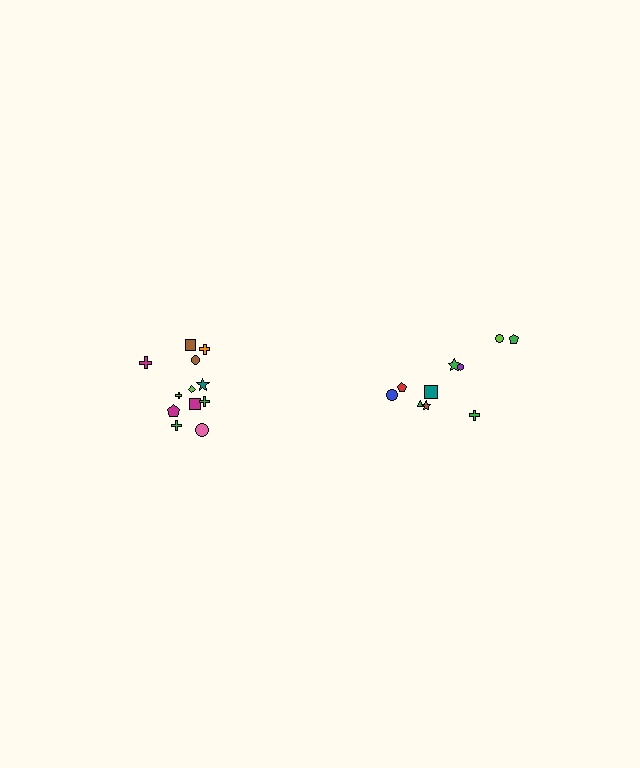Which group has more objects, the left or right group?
The left group.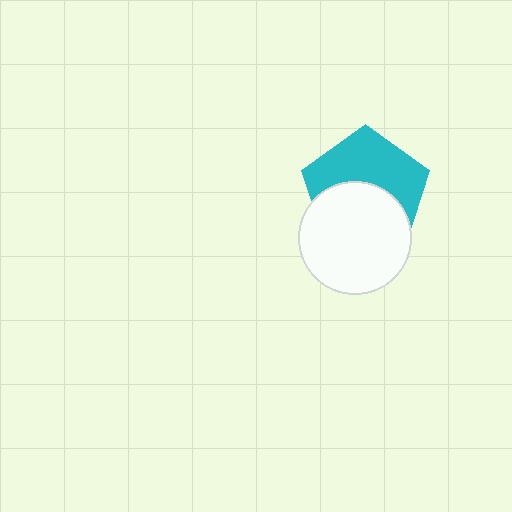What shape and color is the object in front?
The object in front is a white circle.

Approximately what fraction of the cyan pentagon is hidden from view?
Roughly 47% of the cyan pentagon is hidden behind the white circle.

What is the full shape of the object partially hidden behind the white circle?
The partially hidden object is a cyan pentagon.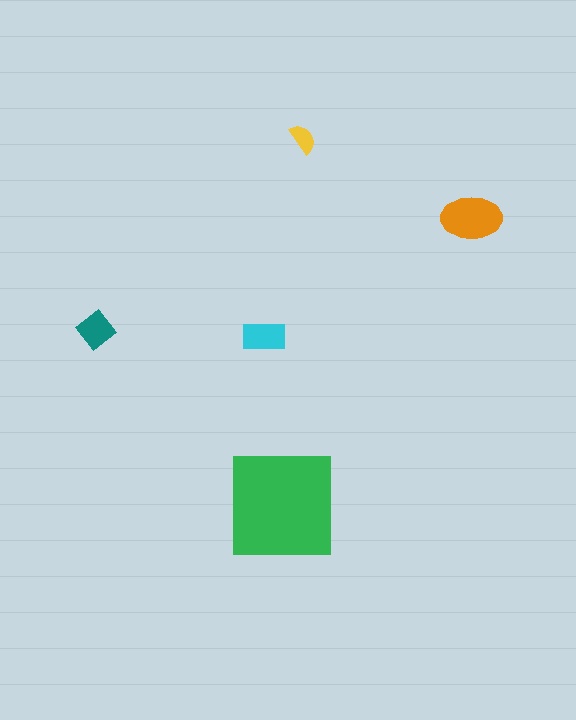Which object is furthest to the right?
The orange ellipse is rightmost.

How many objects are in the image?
There are 5 objects in the image.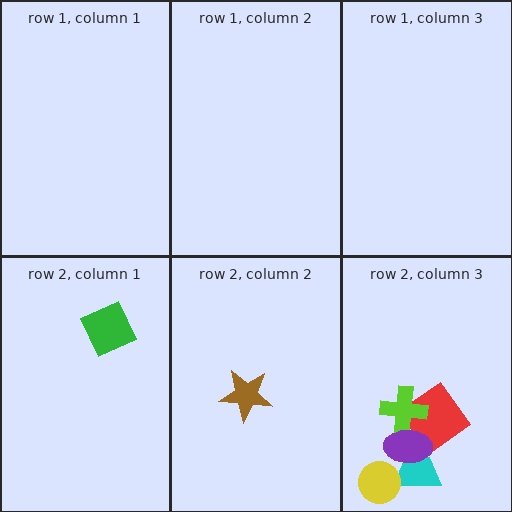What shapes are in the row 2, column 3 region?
The red diamond, the cyan trapezoid, the lime cross, the yellow circle, the purple ellipse.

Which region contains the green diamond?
The row 2, column 1 region.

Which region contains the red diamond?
The row 2, column 3 region.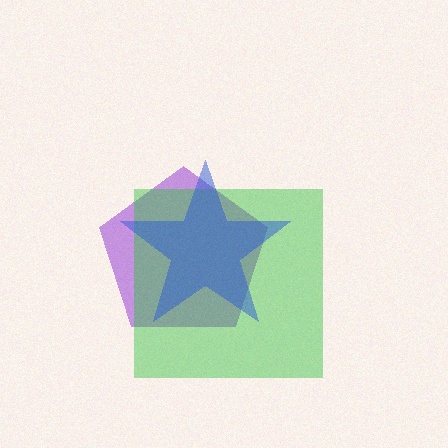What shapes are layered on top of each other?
The layered shapes are: a purple pentagon, a green square, a blue star.